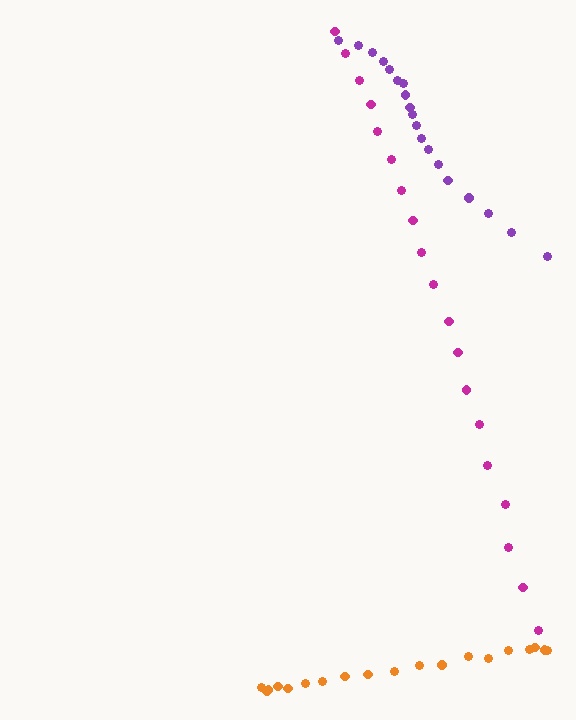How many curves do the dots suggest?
There are 3 distinct paths.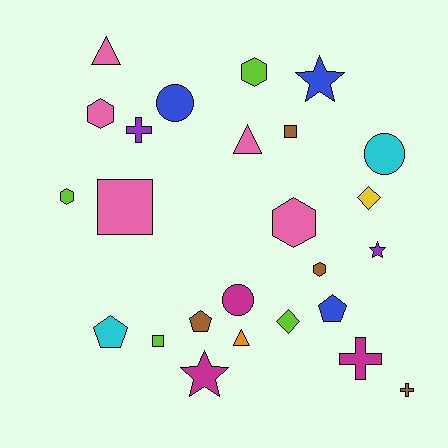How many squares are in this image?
There are 3 squares.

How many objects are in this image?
There are 25 objects.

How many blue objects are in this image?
There are 3 blue objects.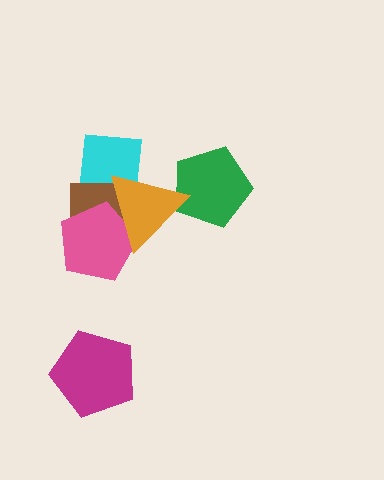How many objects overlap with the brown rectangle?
3 objects overlap with the brown rectangle.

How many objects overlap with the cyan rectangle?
3 objects overlap with the cyan rectangle.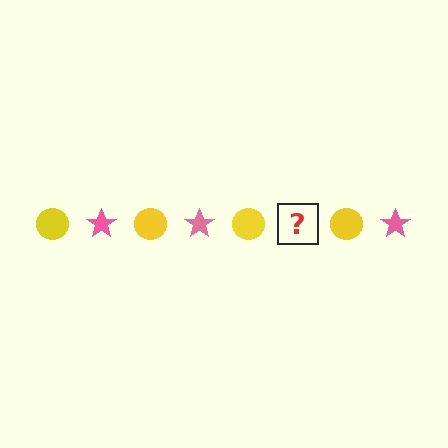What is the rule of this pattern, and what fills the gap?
The rule is that the pattern alternates between yellow circle and pink star. The gap should be filled with a pink star.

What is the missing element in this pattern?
The missing element is a pink star.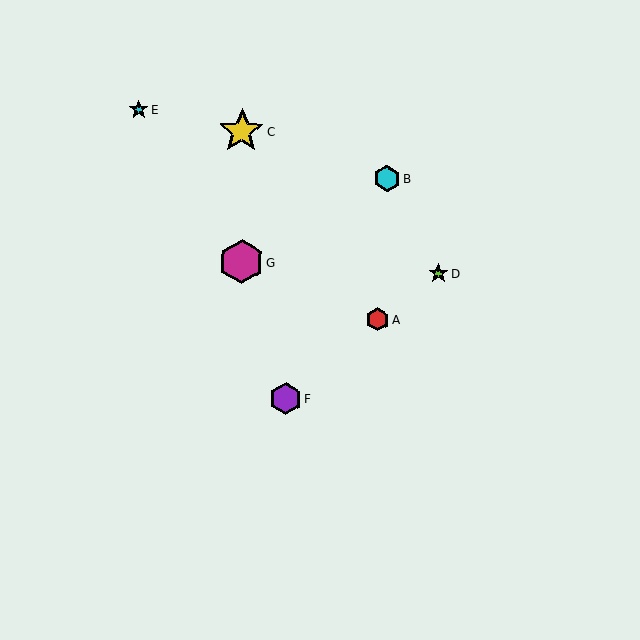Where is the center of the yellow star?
The center of the yellow star is at (241, 131).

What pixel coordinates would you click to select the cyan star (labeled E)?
Click at (138, 109) to select the cyan star E.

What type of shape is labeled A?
Shape A is a red hexagon.